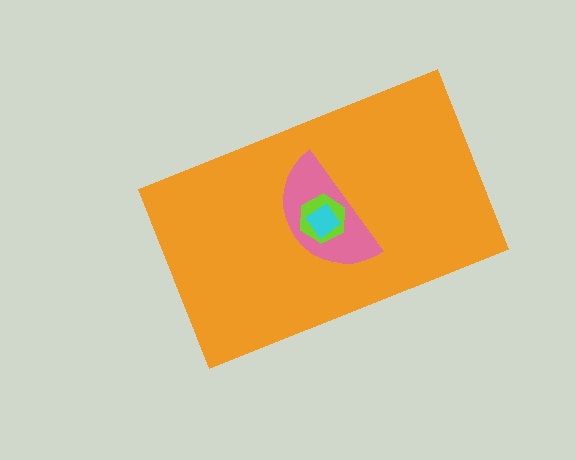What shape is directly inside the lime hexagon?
The cyan diamond.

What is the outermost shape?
The orange rectangle.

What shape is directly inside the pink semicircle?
The lime hexagon.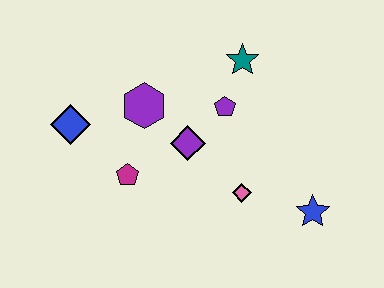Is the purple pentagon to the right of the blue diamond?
Yes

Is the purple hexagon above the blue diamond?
Yes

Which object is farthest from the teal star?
The blue diamond is farthest from the teal star.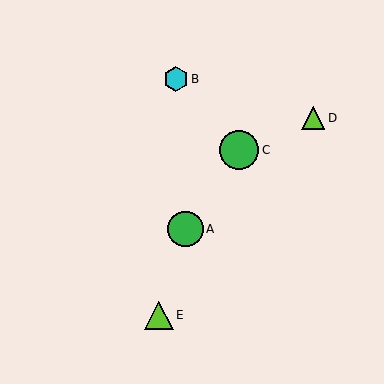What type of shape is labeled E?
Shape E is a lime triangle.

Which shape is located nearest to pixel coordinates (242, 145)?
The green circle (labeled C) at (239, 150) is nearest to that location.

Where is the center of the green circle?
The center of the green circle is at (185, 229).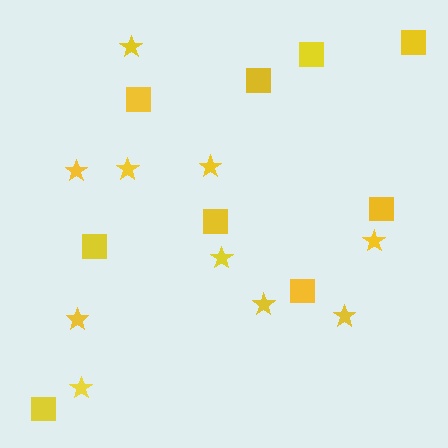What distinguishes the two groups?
There are 2 groups: one group of stars (10) and one group of squares (9).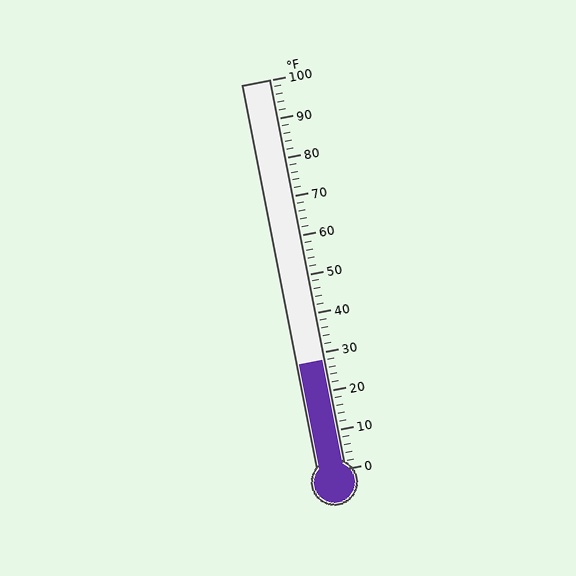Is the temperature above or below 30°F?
The temperature is below 30°F.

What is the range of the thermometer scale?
The thermometer scale ranges from 0°F to 100°F.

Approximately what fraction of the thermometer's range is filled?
The thermometer is filled to approximately 30% of its range.